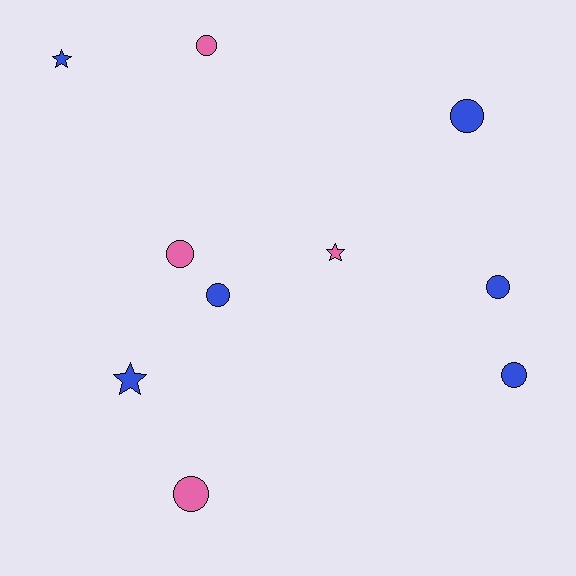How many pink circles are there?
There are 3 pink circles.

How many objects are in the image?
There are 10 objects.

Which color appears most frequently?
Blue, with 6 objects.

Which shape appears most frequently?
Circle, with 7 objects.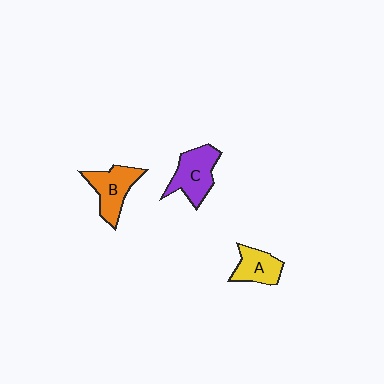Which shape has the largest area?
Shape C (purple).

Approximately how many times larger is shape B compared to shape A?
Approximately 1.3 times.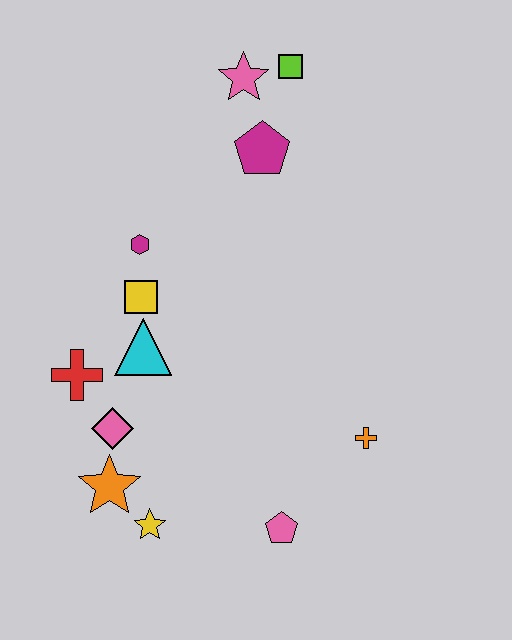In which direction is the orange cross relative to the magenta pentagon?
The orange cross is below the magenta pentagon.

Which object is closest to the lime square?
The pink star is closest to the lime square.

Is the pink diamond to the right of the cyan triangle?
No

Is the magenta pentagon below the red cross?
No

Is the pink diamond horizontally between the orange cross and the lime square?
No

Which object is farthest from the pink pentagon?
The lime square is farthest from the pink pentagon.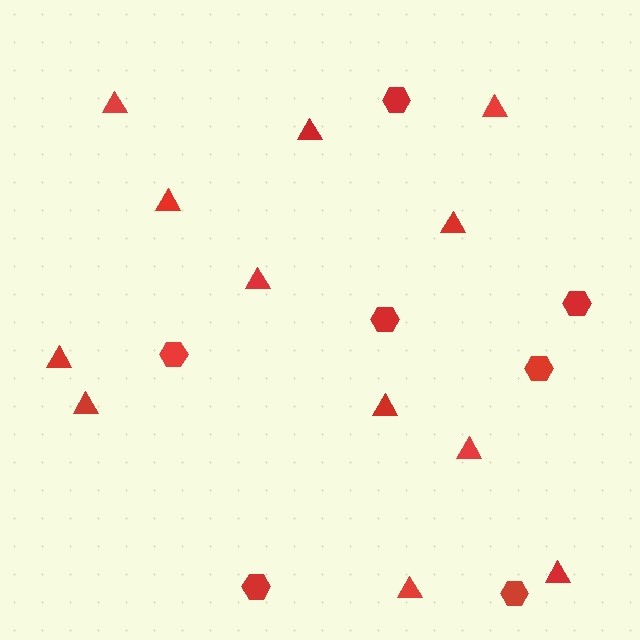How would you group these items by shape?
There are 2 groups: one group of triangles (12) and one group of hexagons (7).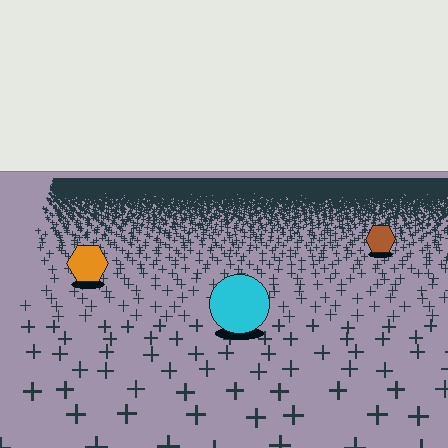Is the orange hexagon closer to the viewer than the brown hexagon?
Yes. The orange hexagon is closer — you can tell from the texture gradient: the ground texture is coarser near it.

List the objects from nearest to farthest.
From nearest to farthest: the cyan circle, the orange hexagon, the brown hexagon.